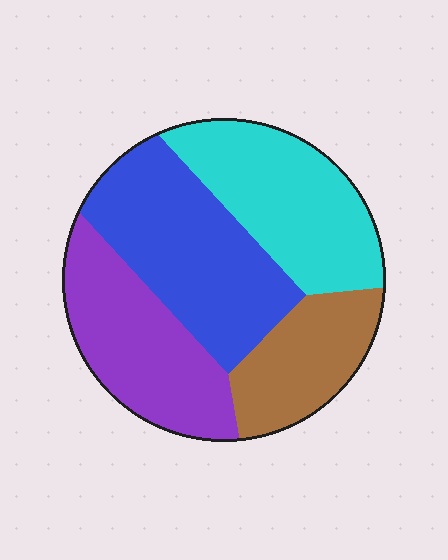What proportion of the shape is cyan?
Cyan takes up about one quarter (1/4) of the shape.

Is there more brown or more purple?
Purple.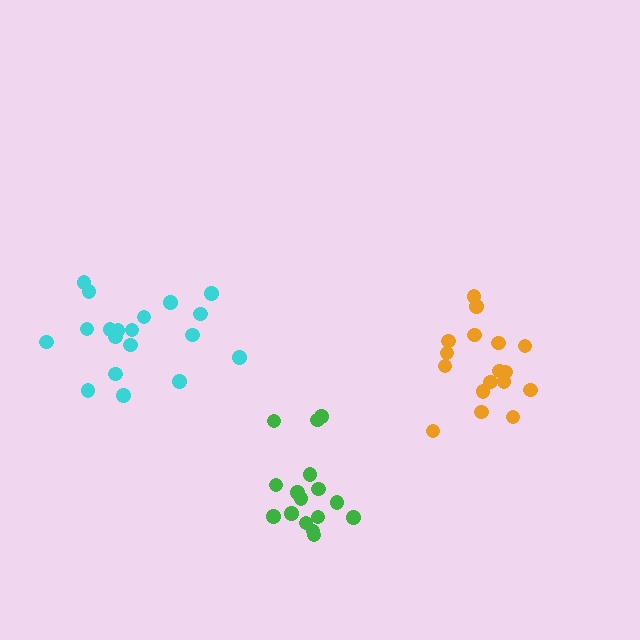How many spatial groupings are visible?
There are 3 spatial groupings.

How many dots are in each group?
Group 1: 16 dots, Group 2: 17 dots, Group 3: 19 dots (52 total).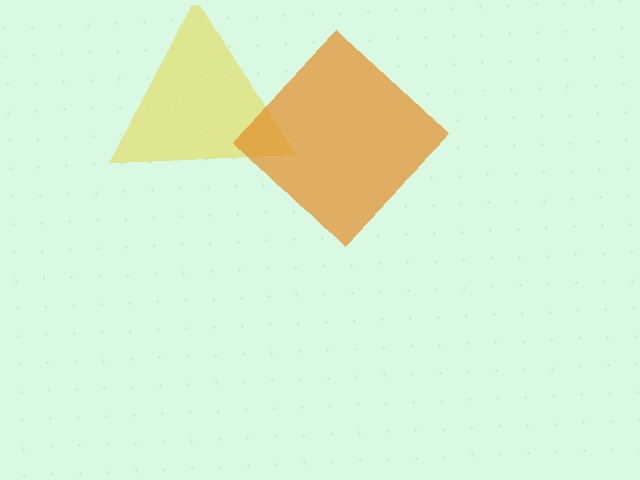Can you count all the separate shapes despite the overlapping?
Yes, there are 2 separate shapes.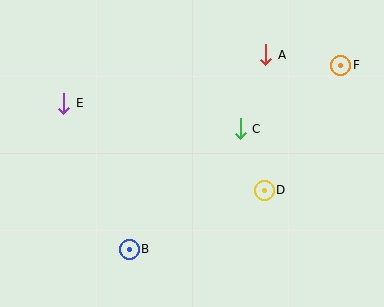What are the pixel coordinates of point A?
Point A is at (266, 55).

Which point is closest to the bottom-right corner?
Point D is closest to the bottom-right corner.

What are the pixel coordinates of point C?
Point C is at (240, 129).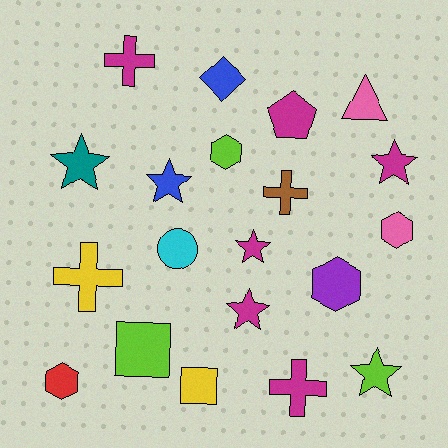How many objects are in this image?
There are 20 objects.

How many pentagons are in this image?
There is 1 pentagon.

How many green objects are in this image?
There are no green objects.